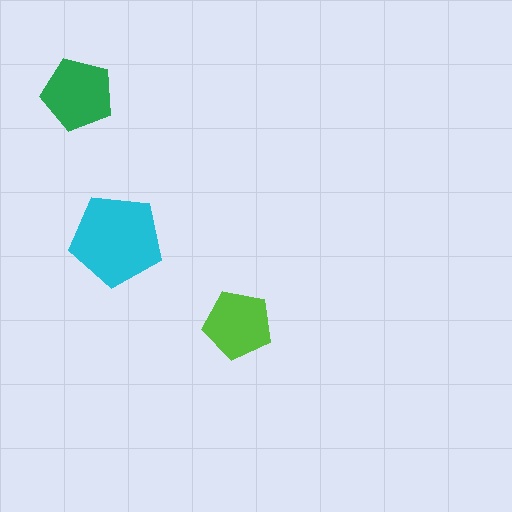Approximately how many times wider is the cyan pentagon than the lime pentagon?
About 1.5 times wider.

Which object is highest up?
The green pentagon is topmost.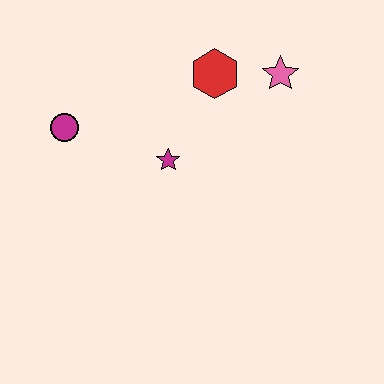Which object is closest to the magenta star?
The red hexagon is closest to the magenta star.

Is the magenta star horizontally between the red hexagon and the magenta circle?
Yes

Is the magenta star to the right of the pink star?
No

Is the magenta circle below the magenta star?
No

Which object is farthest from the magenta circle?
The pink star is farthest from the magenta circle.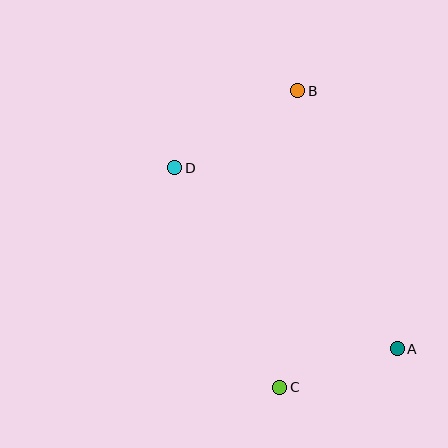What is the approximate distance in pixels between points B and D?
The distance between B and D is approximately 145 pixels.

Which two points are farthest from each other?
Points B and C are farthest from each other.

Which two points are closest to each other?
Points A and C are closest to each other.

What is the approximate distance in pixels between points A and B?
The distance between A and B is approximately 276 pixels.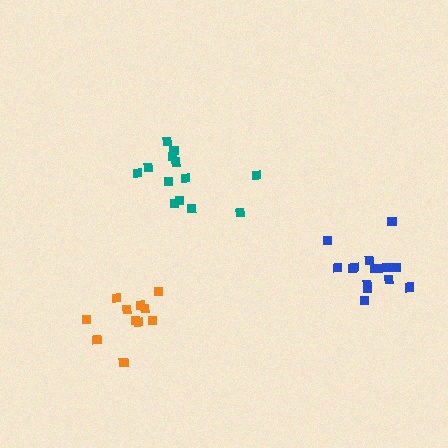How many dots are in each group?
Group 1: 13 dots, Group 2: 15 dots, Group 3: 11 dots (39 total).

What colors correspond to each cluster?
The clusters are colored: teal, blue, orange.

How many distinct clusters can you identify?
There are 3 distinct clusters.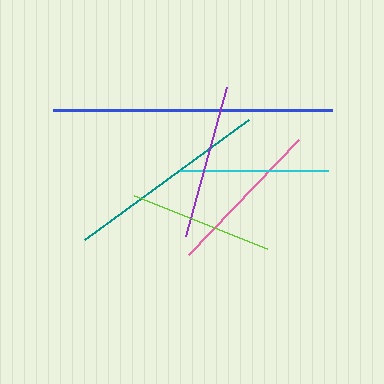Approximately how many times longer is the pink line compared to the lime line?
The pink line is approximately 1.1 times the length of the lime line.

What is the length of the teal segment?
The teal segment is approximately 202 pixels long.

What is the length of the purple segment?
The purple segment is approximately 155 pixels long.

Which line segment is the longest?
The blue line is the longest at approximately 279 pixels.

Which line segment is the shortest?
The lime line is the shortest at approximately 143 pixels.